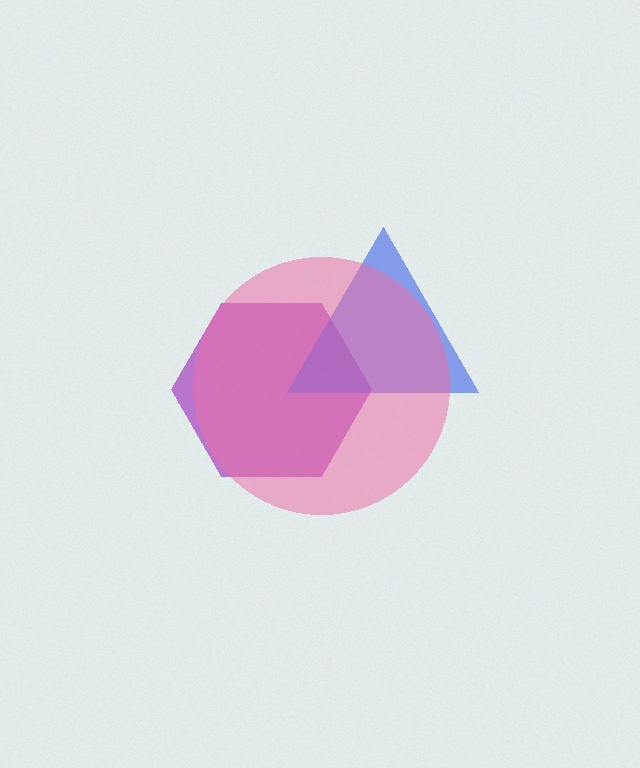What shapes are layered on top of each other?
The layered shapes are: a purple hexagon, a blue triangle, a pink circle.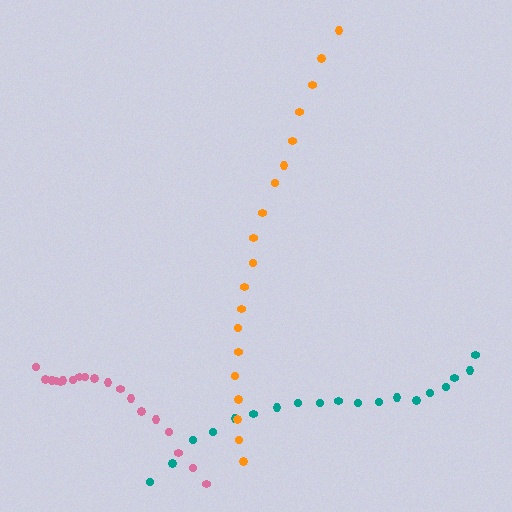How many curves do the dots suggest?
There are 3 distinct paths.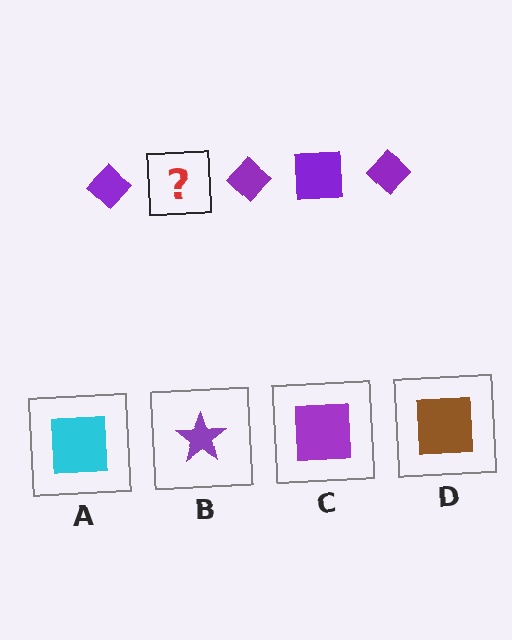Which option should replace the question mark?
Option C.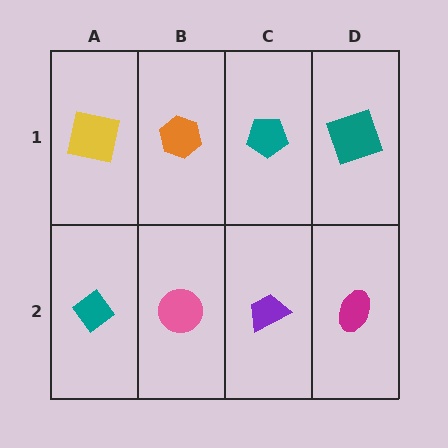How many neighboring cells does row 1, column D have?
2.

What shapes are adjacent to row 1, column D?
A magenta ellipse (row 2, column D), a teal pentagon (row 1, column C).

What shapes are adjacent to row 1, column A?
A teal diamond (row 2, column A), an orange hexagon (row 1, column B).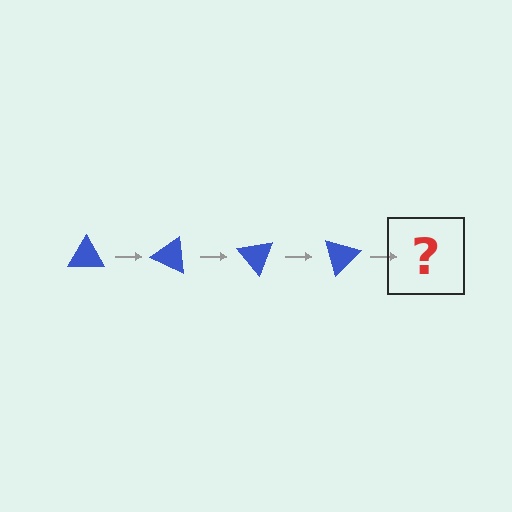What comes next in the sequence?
The next element should be a blue triangle rotated 100 degrees.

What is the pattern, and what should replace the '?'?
The pattern is that the triangle rotates 25 degrees each step. The '?' should be a blue triangle rotated 100 degrees.